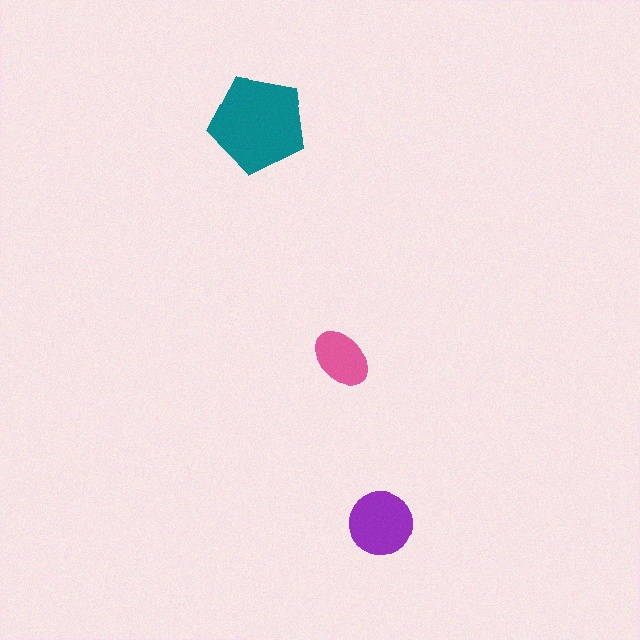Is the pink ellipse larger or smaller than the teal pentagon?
Smaller.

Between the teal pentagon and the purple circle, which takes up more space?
The teal pentagon.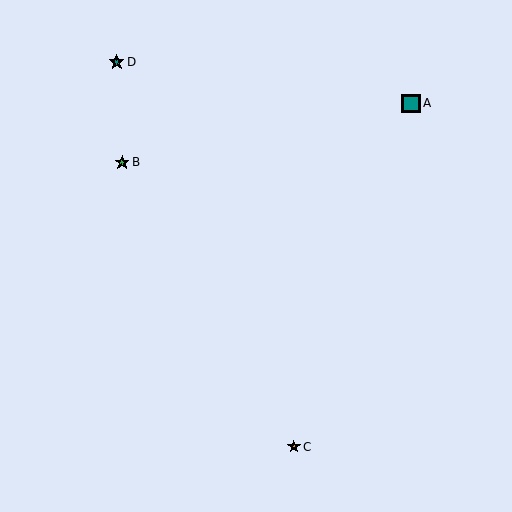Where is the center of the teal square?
The center of the teal square is at (411, 103).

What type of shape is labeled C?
Shape C is an orange star.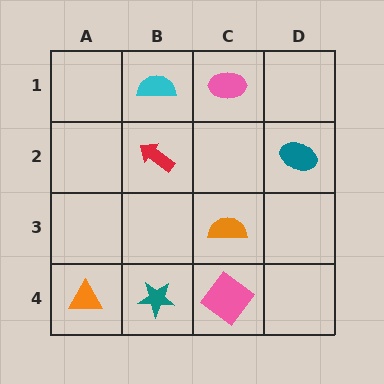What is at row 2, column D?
A teal ellipse.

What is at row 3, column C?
An orange semicircle.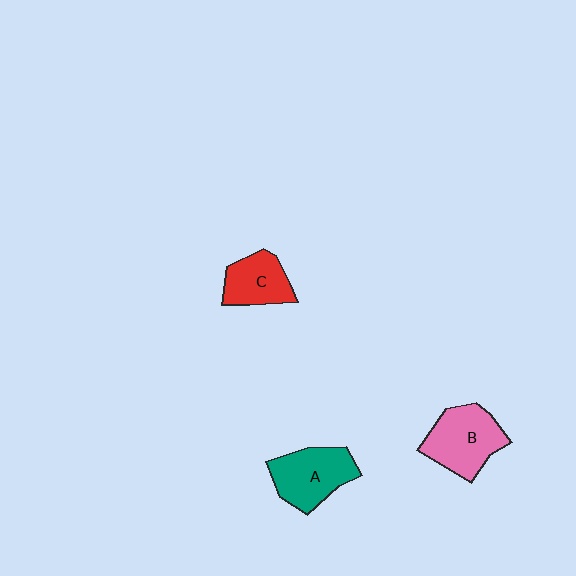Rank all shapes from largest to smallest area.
From largest to smallest: B (pink), A (teal), C (red).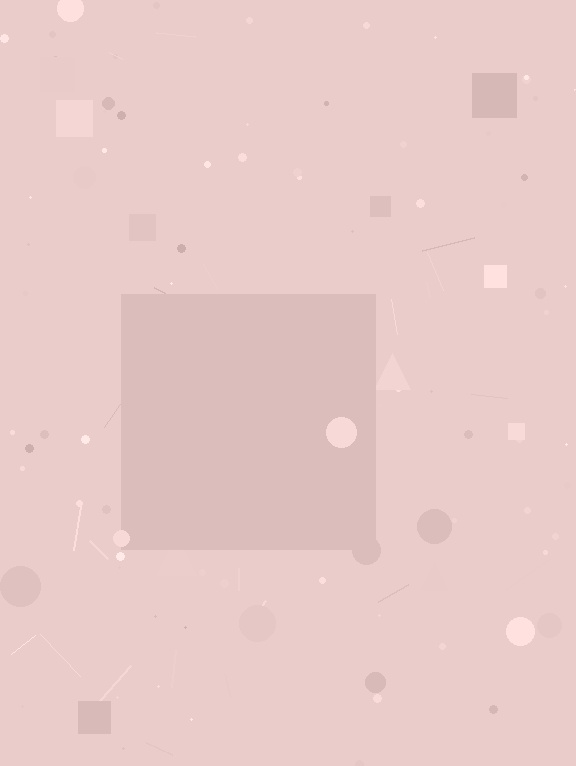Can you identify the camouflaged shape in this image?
The camouflaged shape is a square.